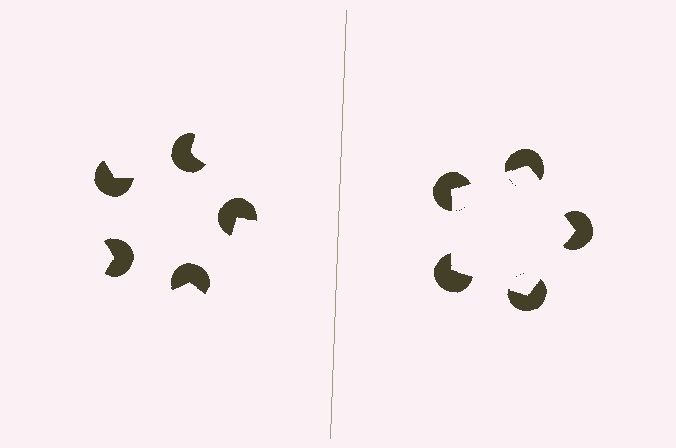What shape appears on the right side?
An illusory pentagon.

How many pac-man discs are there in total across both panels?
10 — 5 on each side.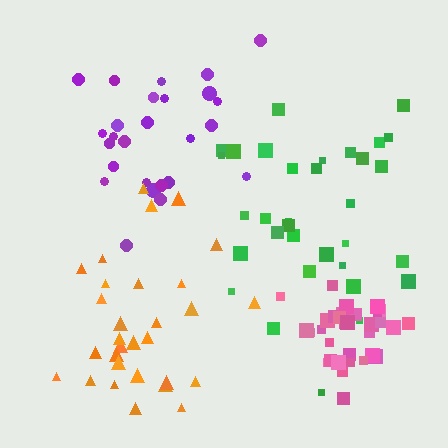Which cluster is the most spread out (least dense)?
Green.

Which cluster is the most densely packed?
Pink.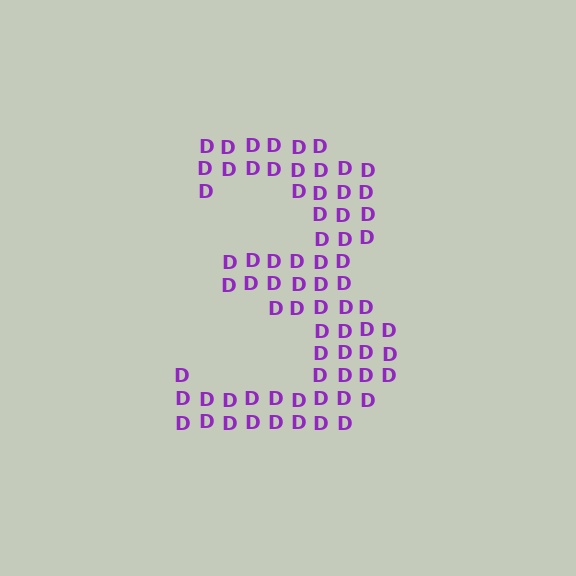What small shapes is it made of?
It is made of small letter D's.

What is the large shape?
The large shape is the digit 3.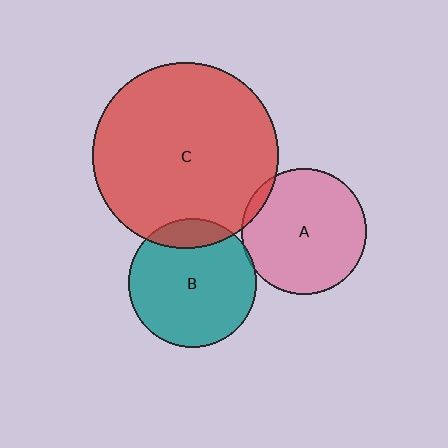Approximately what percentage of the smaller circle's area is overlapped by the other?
Approximately 5%.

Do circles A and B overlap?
Yes.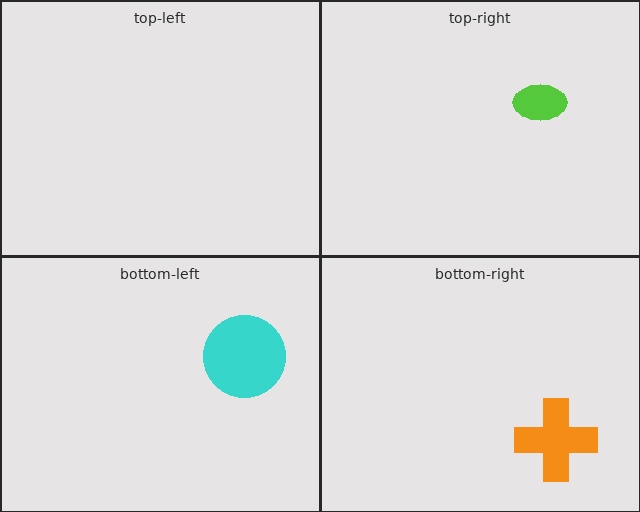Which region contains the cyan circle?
The bottom-left region.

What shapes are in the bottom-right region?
The orange cross.